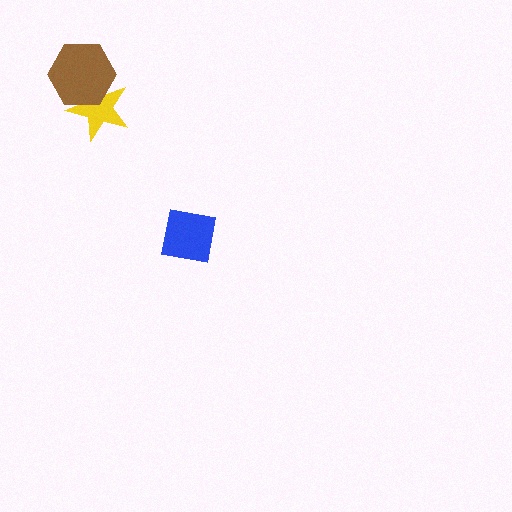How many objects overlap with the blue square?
0 objects overlap with the blue square.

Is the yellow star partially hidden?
Yes, it is partially covered by another shape.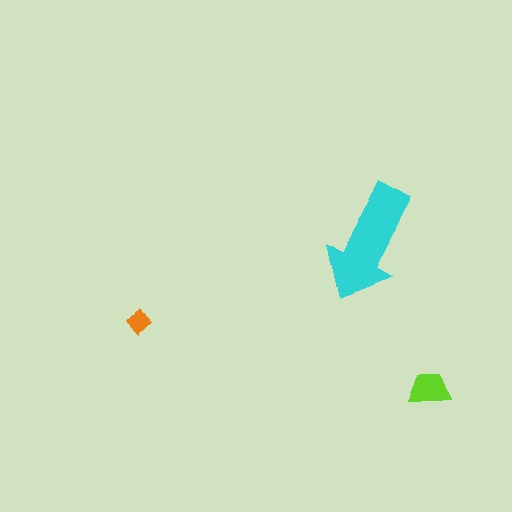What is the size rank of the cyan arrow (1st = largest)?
1st.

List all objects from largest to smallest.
The cyan arrow, the lime trapezoid, the orange diamond.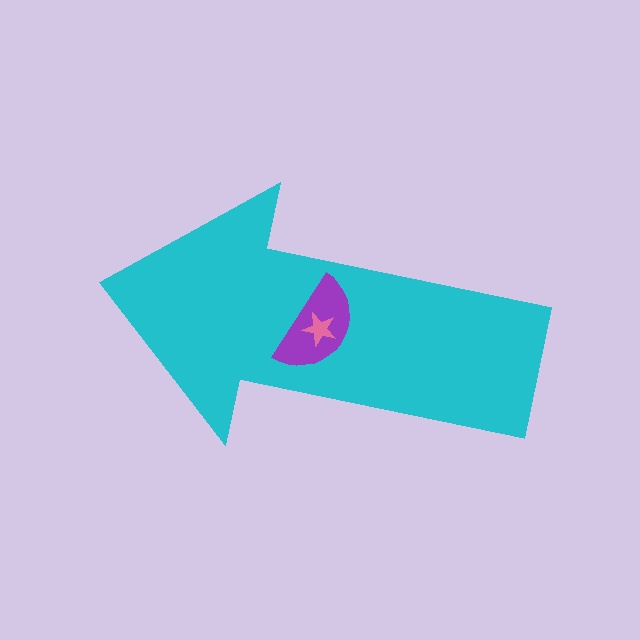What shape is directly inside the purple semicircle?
The pink star.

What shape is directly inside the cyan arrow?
The purple semicircle.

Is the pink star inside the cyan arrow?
Yes.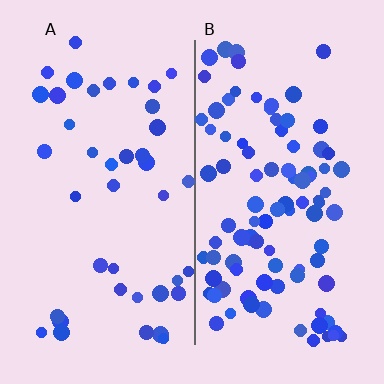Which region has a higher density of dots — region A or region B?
B (the right).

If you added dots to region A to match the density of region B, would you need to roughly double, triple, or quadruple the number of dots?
Approximately double.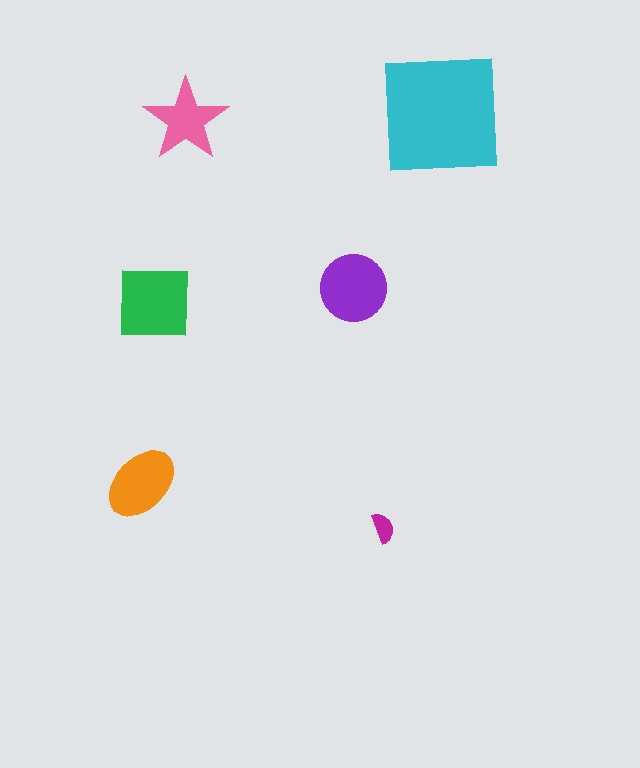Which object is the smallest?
The magenta semicircle.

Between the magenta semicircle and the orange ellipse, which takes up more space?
The orange ellipse.